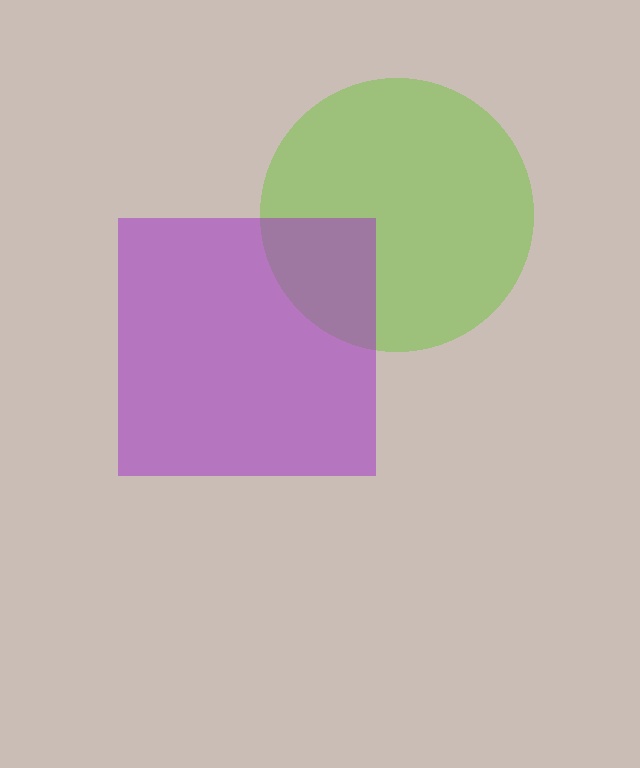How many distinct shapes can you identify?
There are 2 distinct shapes: a lime circle, a purple square.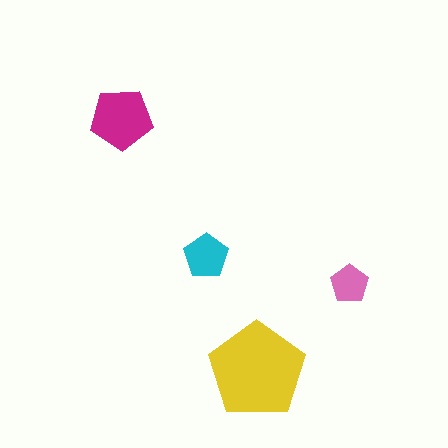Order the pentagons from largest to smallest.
the yellow one, the magenta one, the cyan one, the pink one.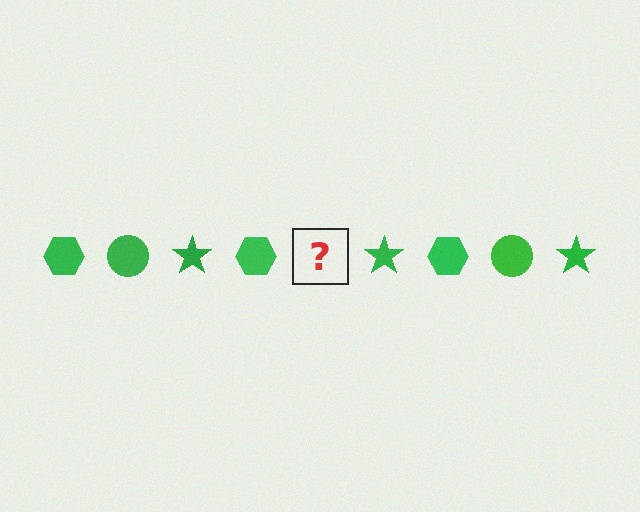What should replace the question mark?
The question mark should be replaced with a green circle.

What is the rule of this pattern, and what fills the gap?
The rule is that the pattern cycles through hexagon, circle, star shapes in green. The gap should be filled with a green circle.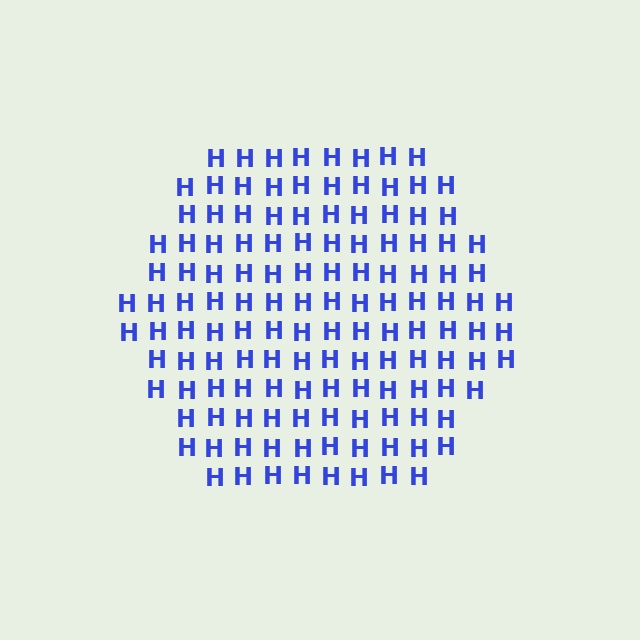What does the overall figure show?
The overall figure shows a hexagon.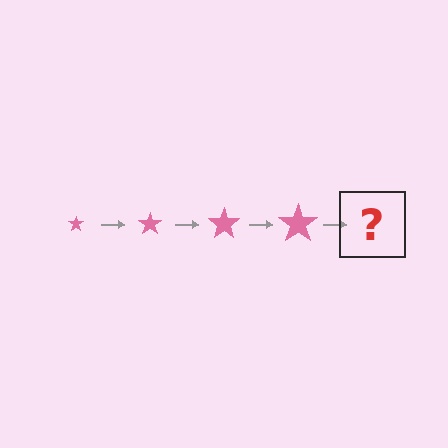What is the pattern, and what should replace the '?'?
The pattern is that the star gets progressively larger each step. The '?' should be a pink star, larger than the previous one.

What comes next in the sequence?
The next element should be a pink star, larger than the previous one.